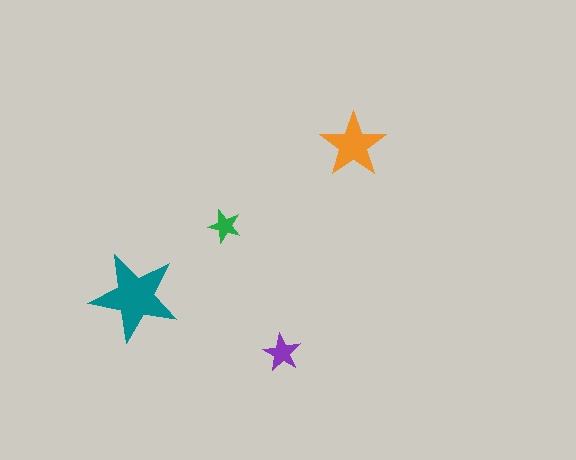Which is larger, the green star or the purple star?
The purple one.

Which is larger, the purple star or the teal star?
The teal one.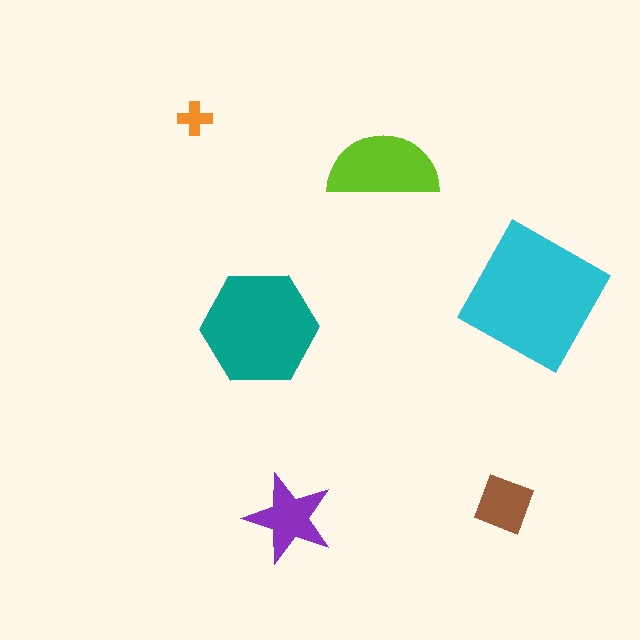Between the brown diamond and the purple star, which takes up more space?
The purple star.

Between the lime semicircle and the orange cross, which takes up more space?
The lime semicircle.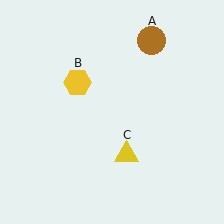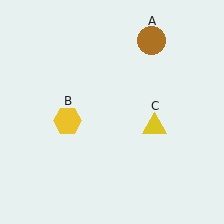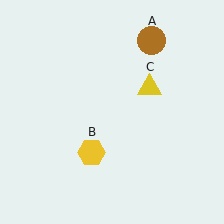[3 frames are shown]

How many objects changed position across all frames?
2 objects changed position: yellow hexagon (object B), yellow triangle (object C).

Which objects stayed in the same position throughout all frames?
Brown circle (object A) remained stationary.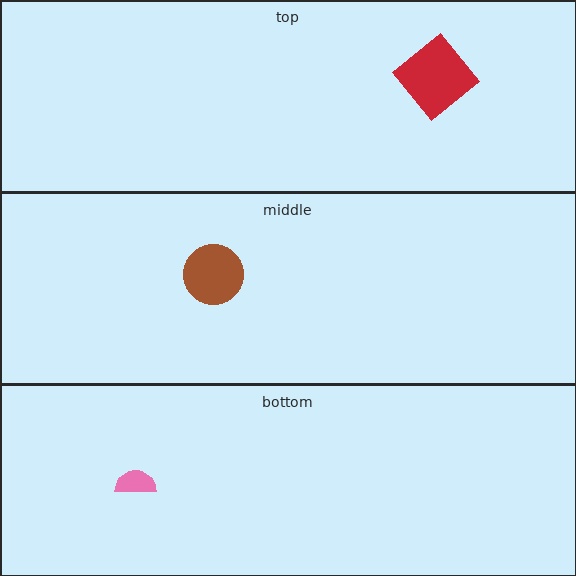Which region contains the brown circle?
The middle region.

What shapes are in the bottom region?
The pink semicircle.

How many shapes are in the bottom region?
1.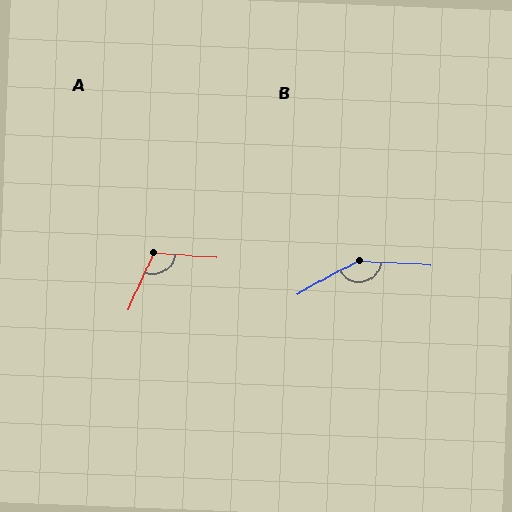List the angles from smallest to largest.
A (110°), B (147°).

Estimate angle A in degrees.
Approximately 110 degrees.